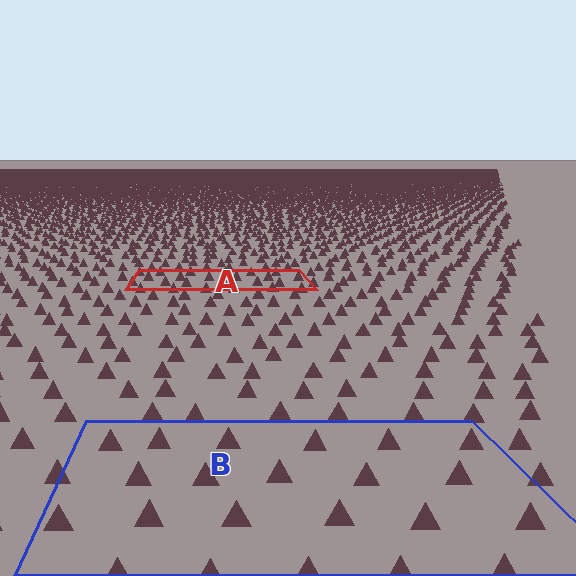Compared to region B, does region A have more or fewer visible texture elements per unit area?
Region A has more texture elements per unit area — they are packed more densely because it is farther away.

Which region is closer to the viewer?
Region B is closer. The texture elements there are larger and more spread out.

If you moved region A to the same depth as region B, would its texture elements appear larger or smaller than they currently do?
They would appear larger. At a closer depth, the same texture elements are projected at a bigger on-screen size.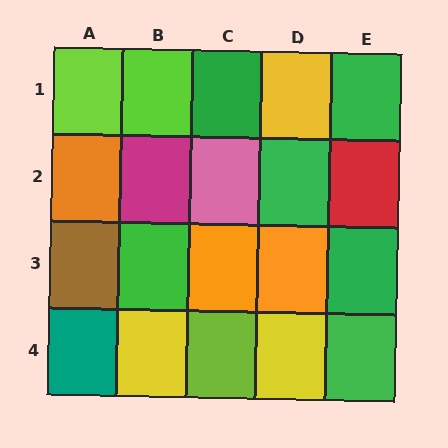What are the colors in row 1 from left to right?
Lime, lime, green, yellow, green.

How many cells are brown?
1 cell is brown.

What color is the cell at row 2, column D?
Green.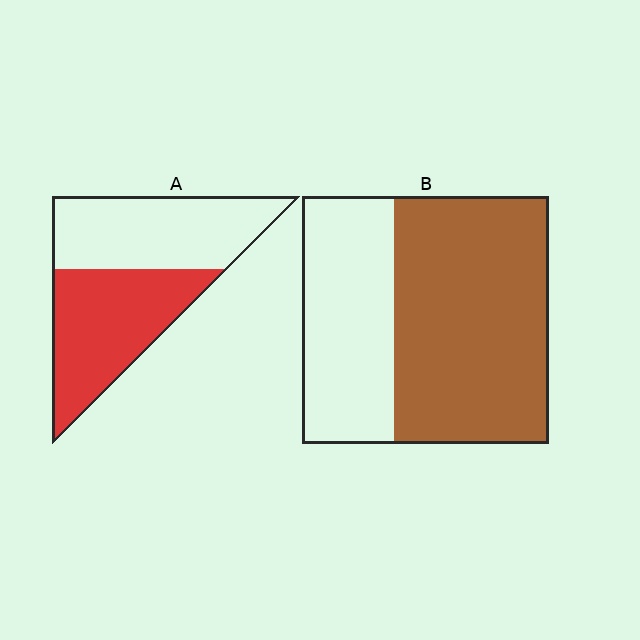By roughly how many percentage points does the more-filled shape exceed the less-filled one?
By roughly 15 percentage points (B over A).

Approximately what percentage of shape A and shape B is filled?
A is approximately 50% and B is approximately 65%.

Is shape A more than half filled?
Roughly half.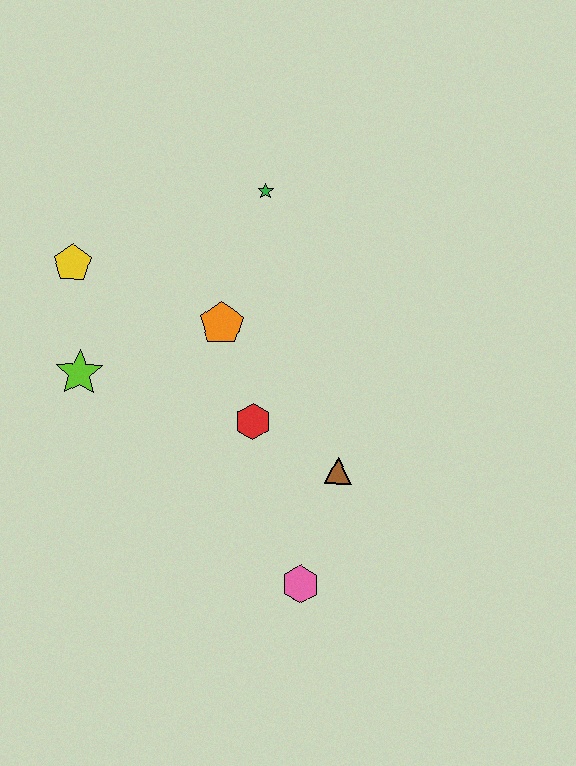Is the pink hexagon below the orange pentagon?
Yes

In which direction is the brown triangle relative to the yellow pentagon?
The brown triangle is to the right of the yellow pentagon.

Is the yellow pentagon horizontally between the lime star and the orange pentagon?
No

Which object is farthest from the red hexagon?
The yellow pentagon is farthest from the red hexagon.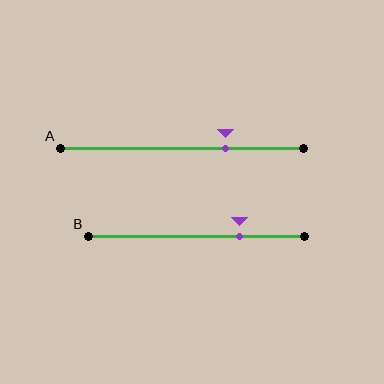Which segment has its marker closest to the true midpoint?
Segment A has its marker closest to the true midpoint.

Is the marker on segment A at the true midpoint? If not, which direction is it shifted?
No, the marker on segment A is shifted to the right by about 18% of the segment length.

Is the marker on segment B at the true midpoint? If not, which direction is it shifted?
No, the marker on segment B is shifted to the right by about 20% of the segment length.